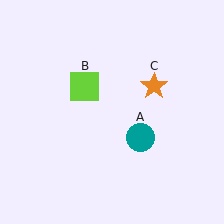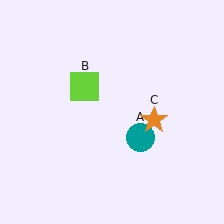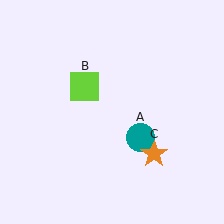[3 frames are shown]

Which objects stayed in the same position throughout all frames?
Teal circle (object A) and lime square (object B) remained stationary.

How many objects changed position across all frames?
1 object changed position: orange star (object C).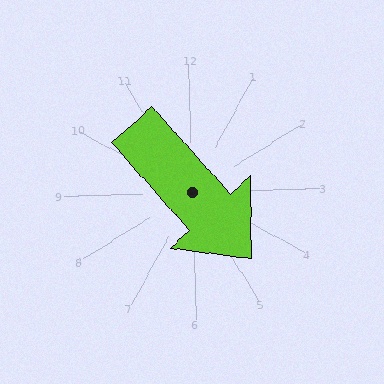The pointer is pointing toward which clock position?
Roughly 5 o'clock.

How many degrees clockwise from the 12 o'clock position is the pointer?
Approximately 140 degrees.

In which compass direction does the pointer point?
Southeast.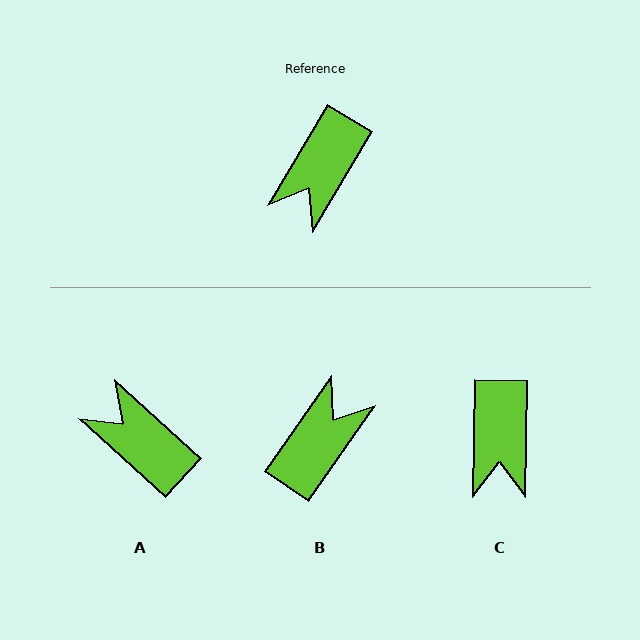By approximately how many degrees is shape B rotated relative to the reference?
Approximately 176 degrees counter-clockwise.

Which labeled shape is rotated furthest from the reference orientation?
B, about 176 degrees away.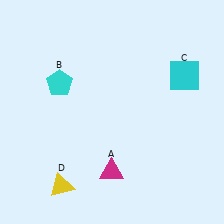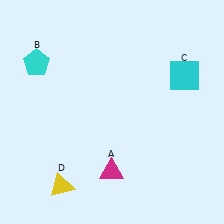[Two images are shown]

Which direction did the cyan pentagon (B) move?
The cyan pentagon (B) moved left.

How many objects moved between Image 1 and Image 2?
1 object moved between the two images.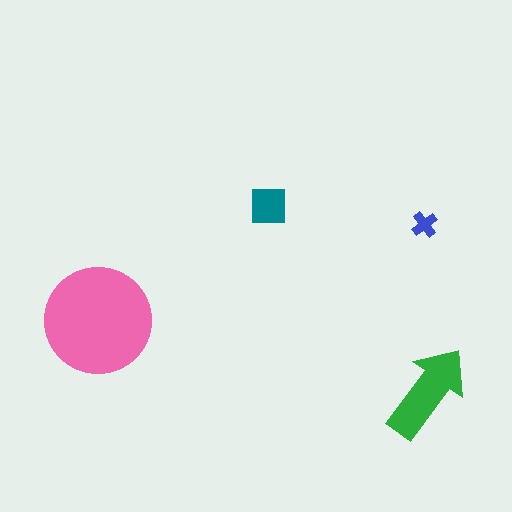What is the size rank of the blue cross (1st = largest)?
4th.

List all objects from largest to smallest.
The pink circle, the green arrow, the teal square, the blue cross.